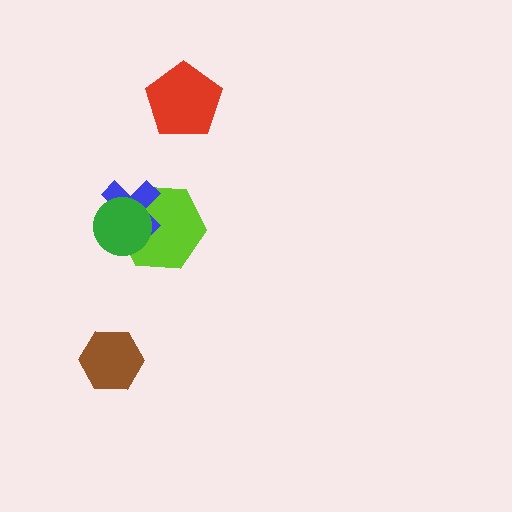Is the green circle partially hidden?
No, no other shape covers it.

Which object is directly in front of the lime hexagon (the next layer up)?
The blue cross is directly in front of the lime hexagon.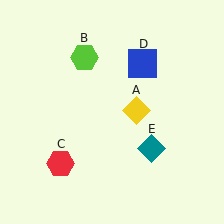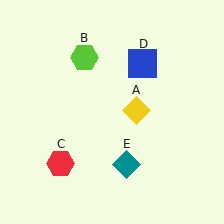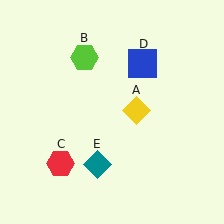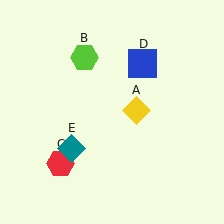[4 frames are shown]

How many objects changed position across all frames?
1 object changed position: teal diamond (object E).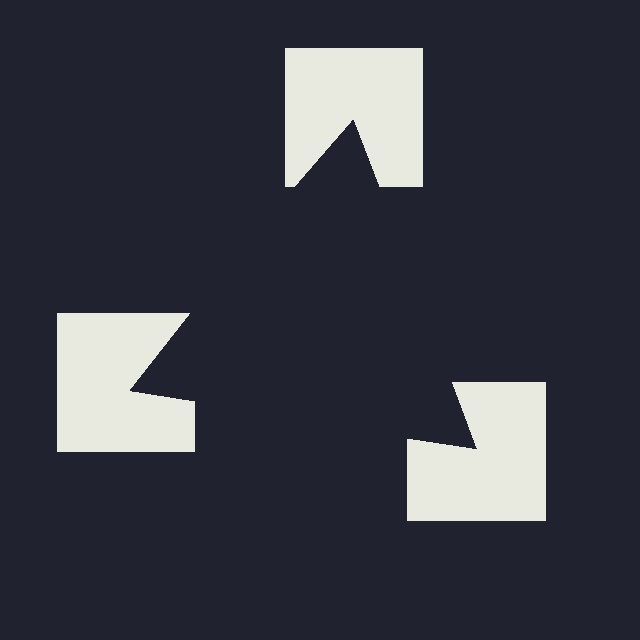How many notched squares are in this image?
There are 3 — one at each vertex of the illusory triangle.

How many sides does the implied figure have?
3 sides.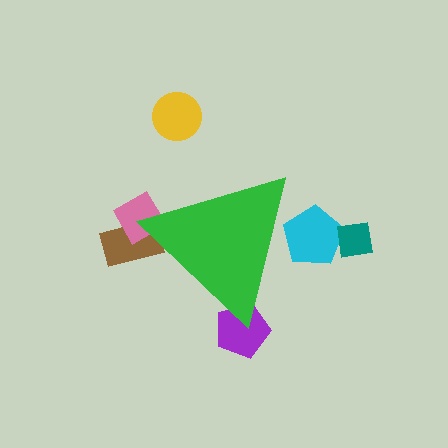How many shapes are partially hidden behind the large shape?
4 shapes are partially hidden.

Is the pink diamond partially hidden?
Yes, the pink diamond is partially hidden behind the green triangle.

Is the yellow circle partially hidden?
No, the yellow circle is fully visible.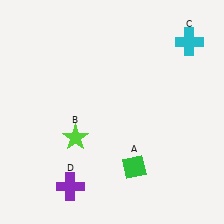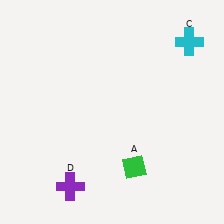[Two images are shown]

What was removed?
The lime star (B) was removed in Image 2.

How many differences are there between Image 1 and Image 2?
There is 1 difference between the two images.